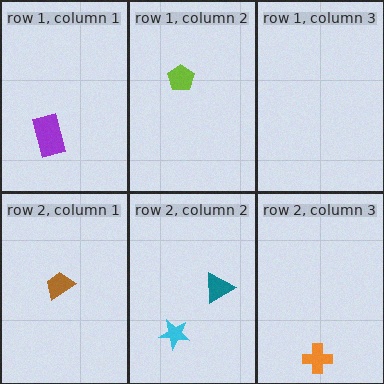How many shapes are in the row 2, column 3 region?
1.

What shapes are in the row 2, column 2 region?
The teal triangle, the cyan star.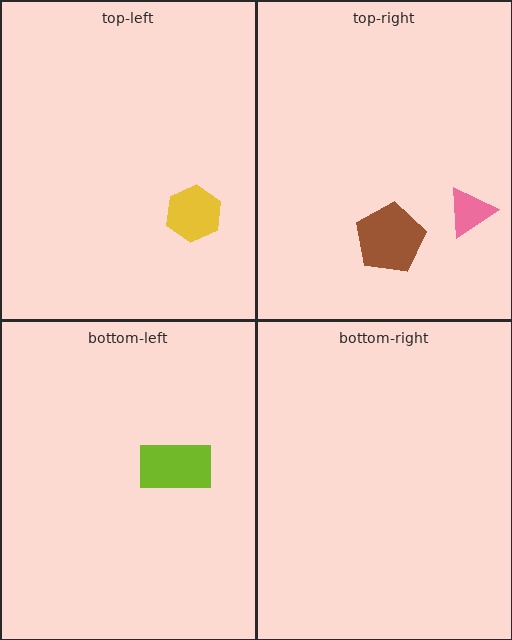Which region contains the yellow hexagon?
The top-left region.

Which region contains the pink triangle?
The top-right region.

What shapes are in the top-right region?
The brown pentagon, the pink triangle.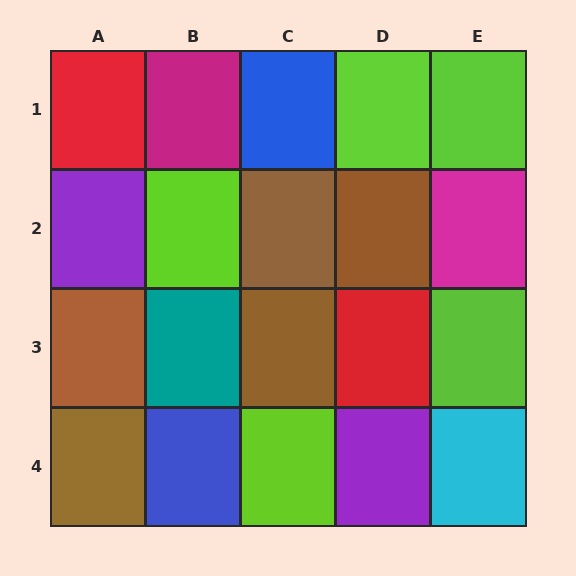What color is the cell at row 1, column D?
Lime.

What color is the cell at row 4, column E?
Cyan.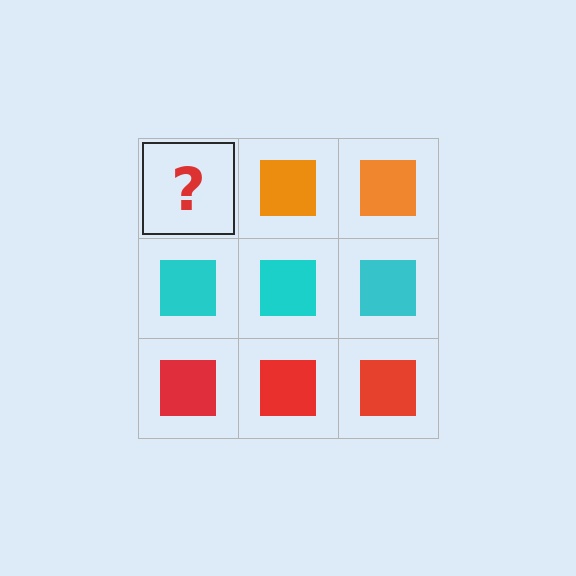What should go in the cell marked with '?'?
The missing cell should contain an orange square.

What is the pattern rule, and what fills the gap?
The rule is that each row has a consistent color. The gap should be filled with an orange square.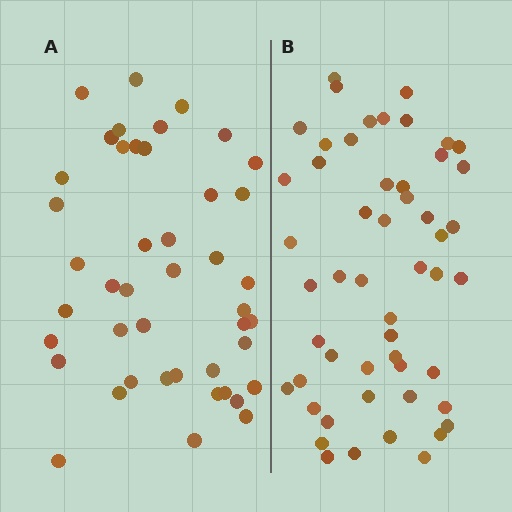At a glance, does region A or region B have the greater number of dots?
Region B (the right region) has more dots.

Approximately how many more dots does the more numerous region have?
Region B has roughly 8 or so more dots than region A.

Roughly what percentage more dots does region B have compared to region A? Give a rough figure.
About 20% more.